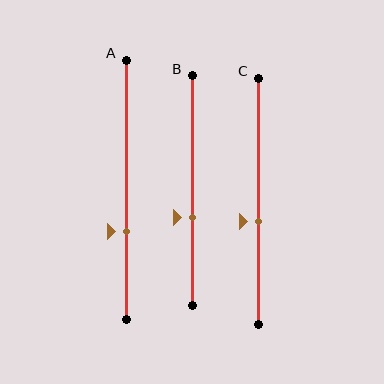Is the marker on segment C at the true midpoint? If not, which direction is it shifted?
No, the marker on segment C is shifted downward by about 8% of the segment length.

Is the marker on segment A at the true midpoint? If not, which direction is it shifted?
No, the marker on segment A is shifted downward by about 16% of the segment length.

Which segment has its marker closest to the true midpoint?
Segment C has its marker closest to the true midpoint.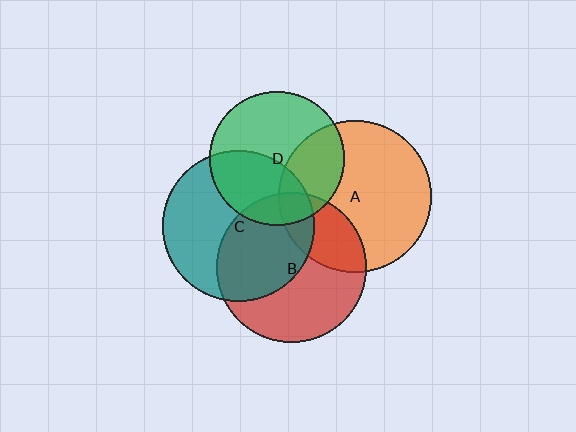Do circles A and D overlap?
Yes.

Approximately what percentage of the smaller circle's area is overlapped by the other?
Approximately 30%.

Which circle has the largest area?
Circle A (orange).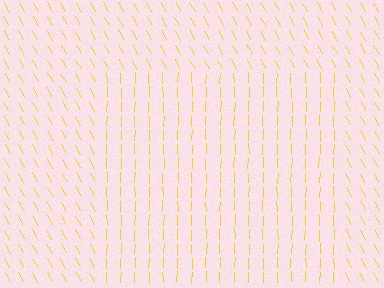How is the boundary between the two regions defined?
The boundary is defined purely by a change in line orientation (approximately 30 degrees difference). All lines are the same color and thickness.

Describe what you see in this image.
The image is filled with small yellow line segments. A rectangle region in the image has lines oriented differently from the surrounding lines, creating a visible texture boundary.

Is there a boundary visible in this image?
Yes, there is a texture boundary formed by a change in line orientation.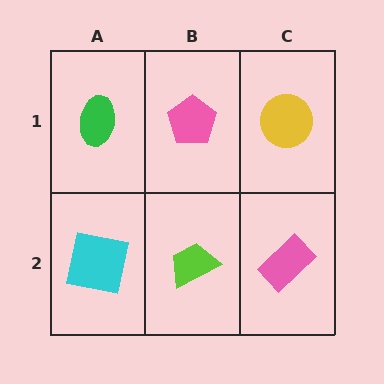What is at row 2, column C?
A pink rectangle.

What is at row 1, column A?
A green ellipse.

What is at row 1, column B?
A pink pentagon.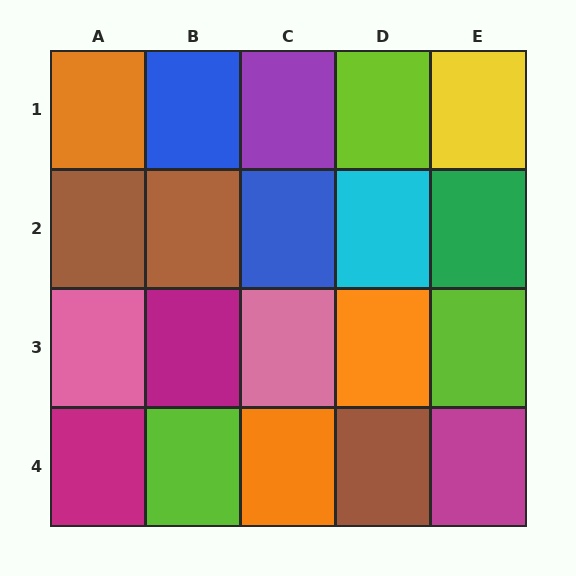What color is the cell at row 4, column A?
Magenta.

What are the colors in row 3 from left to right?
Pink, magenta, pink, orange, lime.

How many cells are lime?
3 cells are lime.